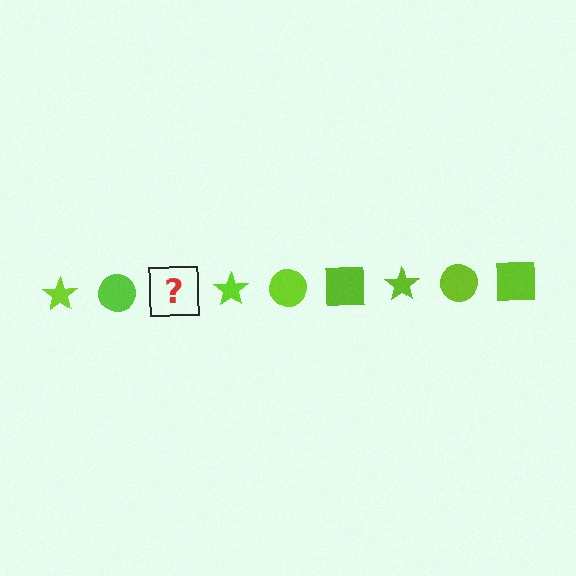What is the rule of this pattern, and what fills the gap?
The rule is that the pattern cycles through star, circle, square shapes in lime. The gap should be filled with a lime square.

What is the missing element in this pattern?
The missing element is a lime square.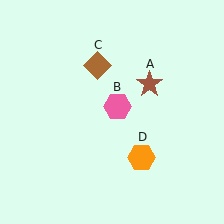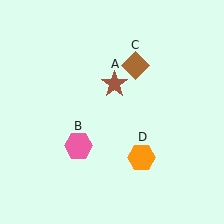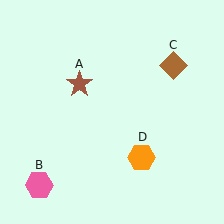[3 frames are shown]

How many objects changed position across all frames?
3 objects changed position: brown star (object A), pink hexagon (object B), brown diamond (object C).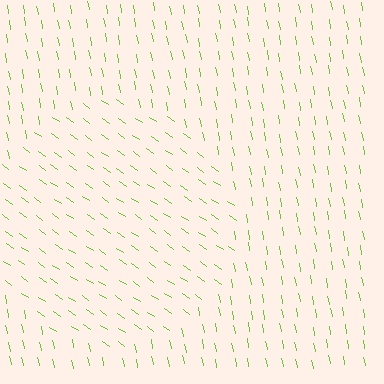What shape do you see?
I see a circle.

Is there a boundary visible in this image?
Yes, there is a texture boundary formed by a change in line orientation.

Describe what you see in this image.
The image is filled with small lime line segments. A circle region in the image has lines oriented differently from the surrounding lines, creating a visible texture boundary.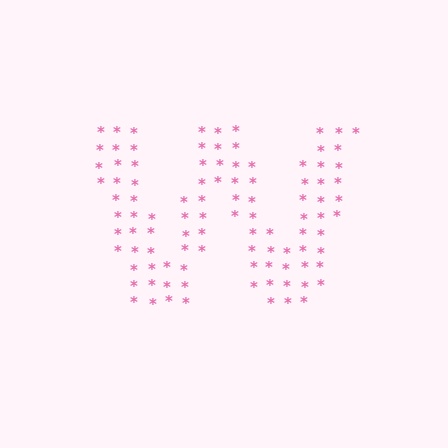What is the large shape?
The large shape is the letter W.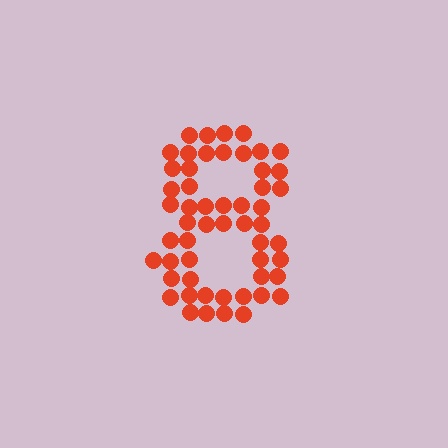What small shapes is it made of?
It is made of small circles.